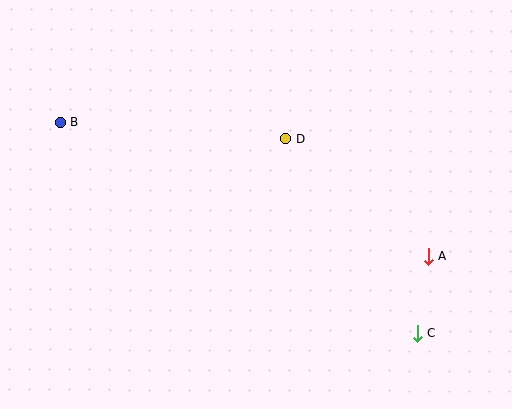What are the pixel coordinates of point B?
Point B is at (61, 122).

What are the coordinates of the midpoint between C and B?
The midpoint between C and B is at (239, 228).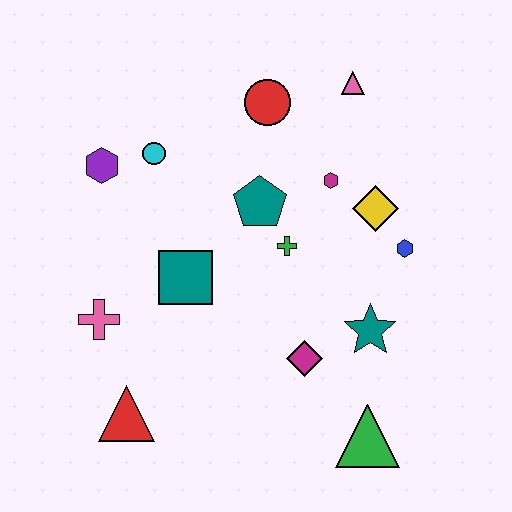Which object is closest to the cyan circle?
The purple hexagon is closest to the cyan circle.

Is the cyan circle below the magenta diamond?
No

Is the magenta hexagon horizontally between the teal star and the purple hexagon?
Yes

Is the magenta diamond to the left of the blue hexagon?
Yes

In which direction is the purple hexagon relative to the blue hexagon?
The purple hexagon is to the left of the blue hexagon.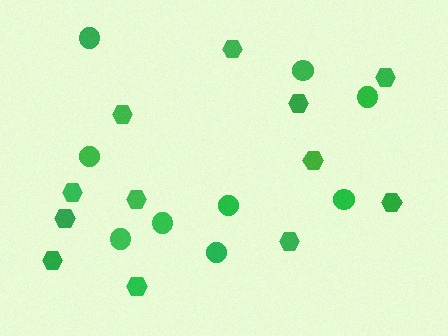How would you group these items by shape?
There are 2 groups: one group of hexagons (12) and one group of circles (9).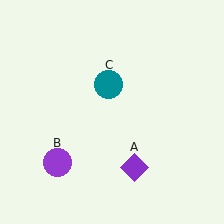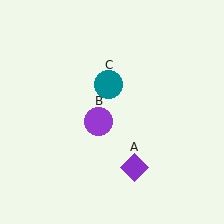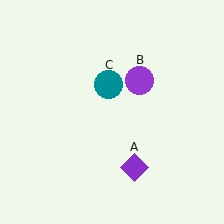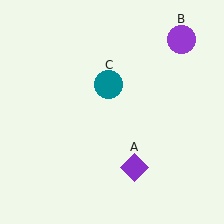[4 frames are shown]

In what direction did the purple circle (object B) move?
The purple circle (object B) moved up and to the right.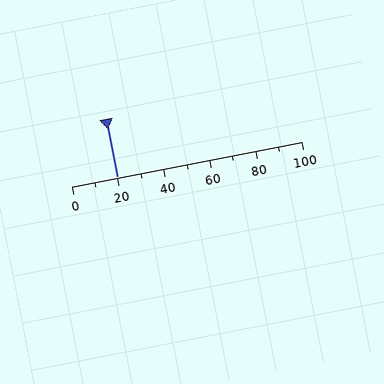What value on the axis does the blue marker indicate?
The marker indicates approximately 20.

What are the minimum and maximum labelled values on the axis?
The axis runs from 0 to 100.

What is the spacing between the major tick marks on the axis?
The major ticks are spaced 20 apart.